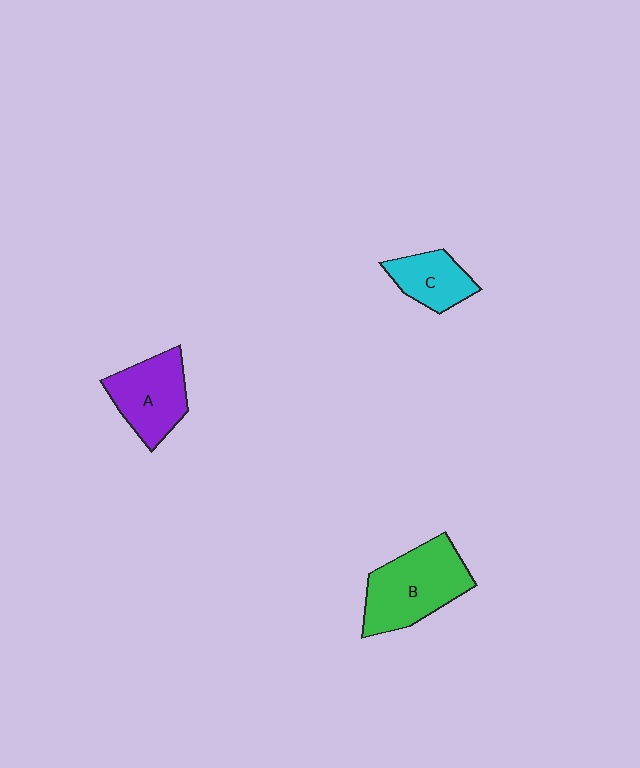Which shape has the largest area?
Shape B (green).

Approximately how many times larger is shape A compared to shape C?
Approximately 1.4 times.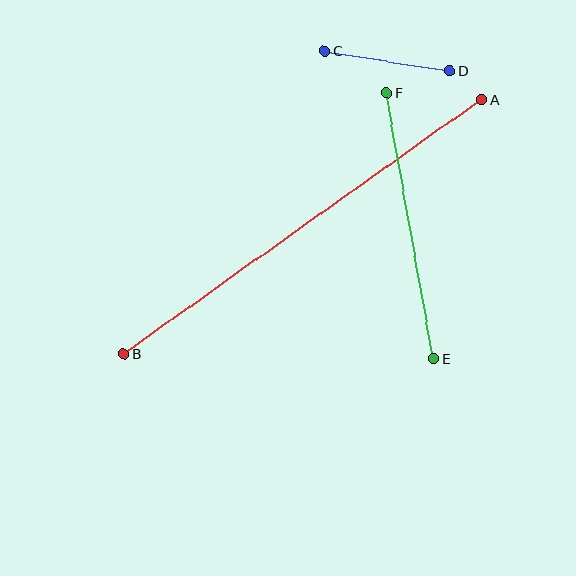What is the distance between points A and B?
The distance is approximately 439 pixels.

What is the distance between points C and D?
The distance is approximately 127 pixels.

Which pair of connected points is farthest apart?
Points A and B are farthest apart.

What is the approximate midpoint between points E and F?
The midpoint is at approximately (410, 226) pixels.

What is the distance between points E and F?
The distance is approximately 270 pixels.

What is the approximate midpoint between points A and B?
The midpoint is at approximately (303, 227) pixels.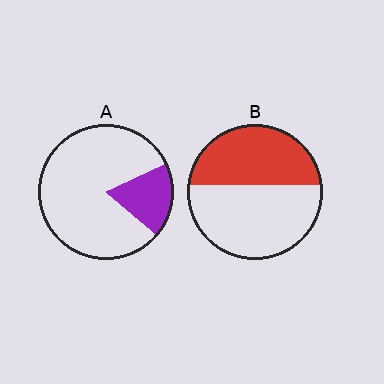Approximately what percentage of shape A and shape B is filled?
A is approximately 20% and B is approximately 45%.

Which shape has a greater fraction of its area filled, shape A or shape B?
Shape B.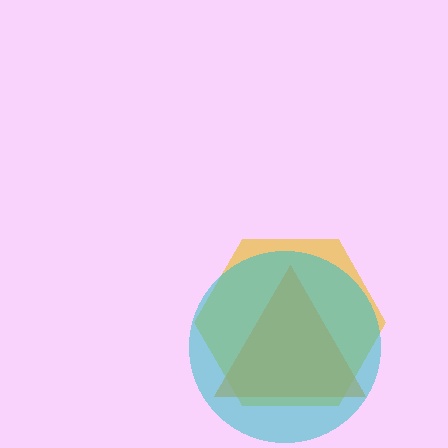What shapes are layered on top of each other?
The layered shapes are: a yellow hexagon, an orange triangle, a cyan circle.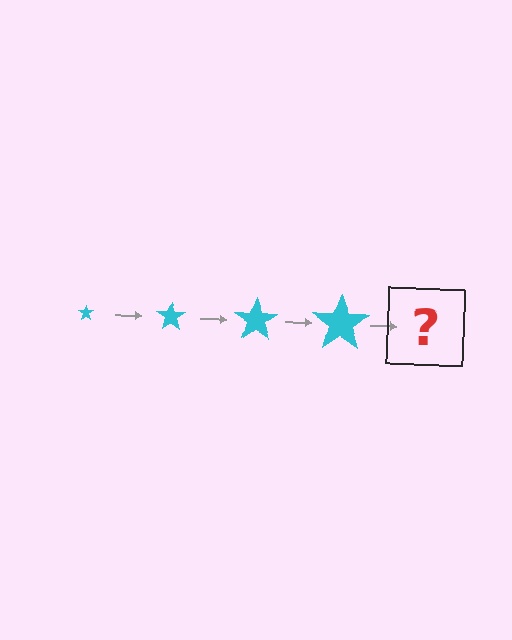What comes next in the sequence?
The next element should be a cyan star, larger than the previous one.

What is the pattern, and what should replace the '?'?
The pattern is that the star gets progressively larger each step. The '?' should be a cyan star, larger than the previous one.